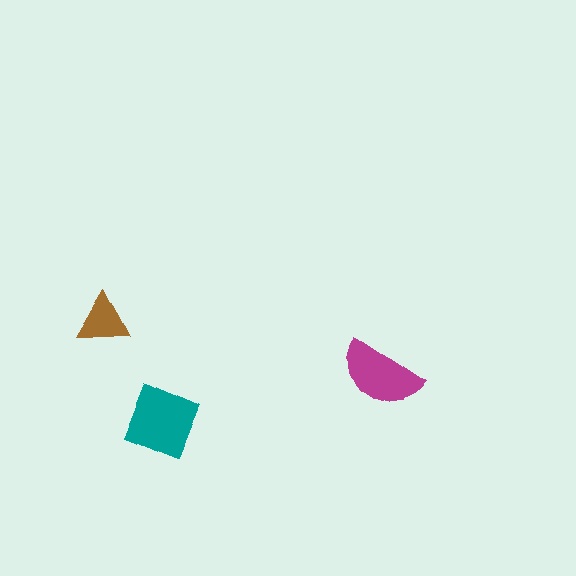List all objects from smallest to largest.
The brown triangle, the magenta semicircle, the teal diamond.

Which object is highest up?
The brown triangle is topmost.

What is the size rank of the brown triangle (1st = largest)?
3rd.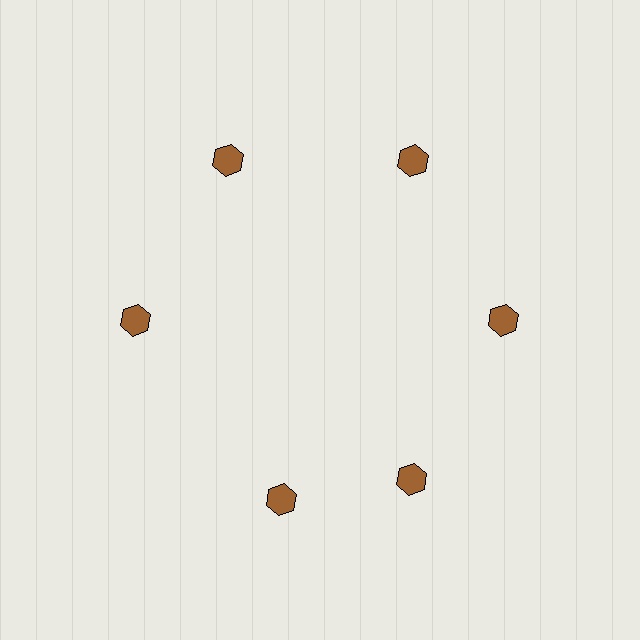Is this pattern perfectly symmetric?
No. The 6 brown hexagons are arranged in a ring, but one element near the 7 o'clock position is rotated out of alignment along the ring, breaking the 6-fold rotational symmetry.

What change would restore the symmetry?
The symmetry would be restored by rotating it back into even spacing with its neighbors so that all 6 hexagons sit at equal angles and equal distance from the center.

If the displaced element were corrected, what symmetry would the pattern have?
It would have 6-fold rotational symmetry — the pattern would map onto itself every 60 degrees.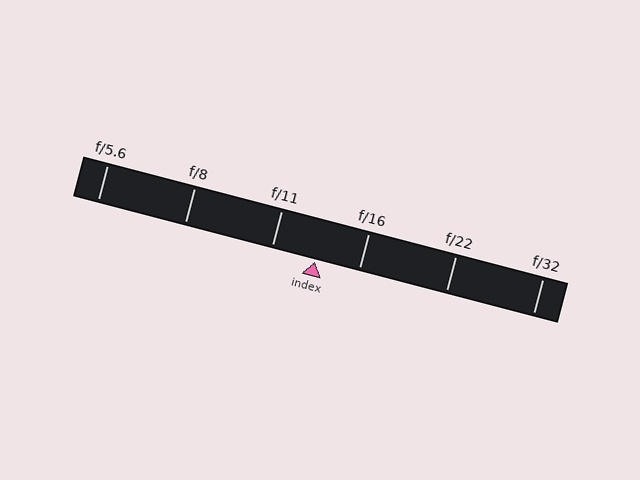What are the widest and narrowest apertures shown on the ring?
The widest aperture shown is f/5.6 and the narrowest is f/32.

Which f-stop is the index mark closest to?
The index mark is closest to f/16.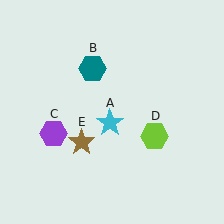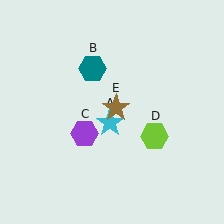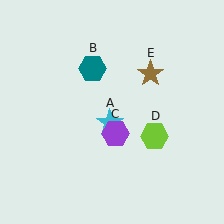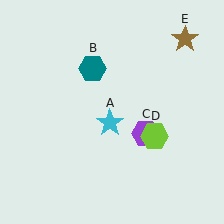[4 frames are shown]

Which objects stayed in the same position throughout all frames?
Cyan star (object A) and teal hexagon (object B) and lime hexagon (object D) remained stationary.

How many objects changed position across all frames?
2 objects changed position: purple hexagon (object C), brown star (object E).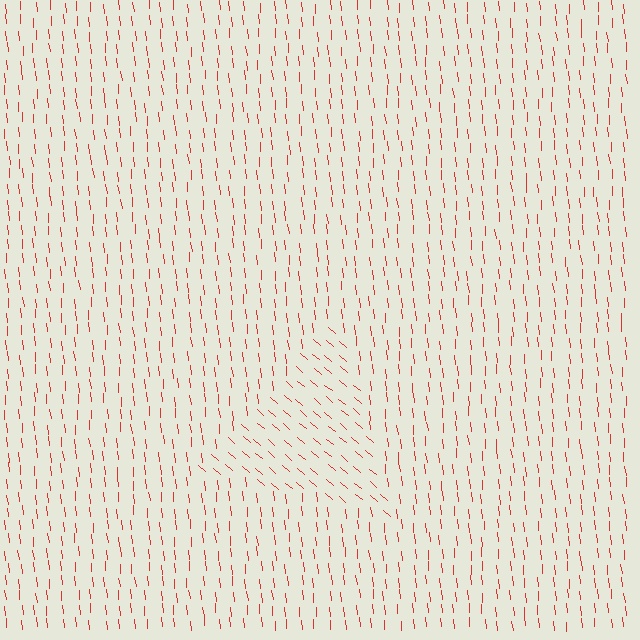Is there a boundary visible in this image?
Yes, there is a texture boundary formed by a change in line orientation.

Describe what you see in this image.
The image is filled with small red line segments. A triangle region in the image has lines oriented differently from the surrounding lines, creating a visible texture boundary.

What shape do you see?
I see a triangle.